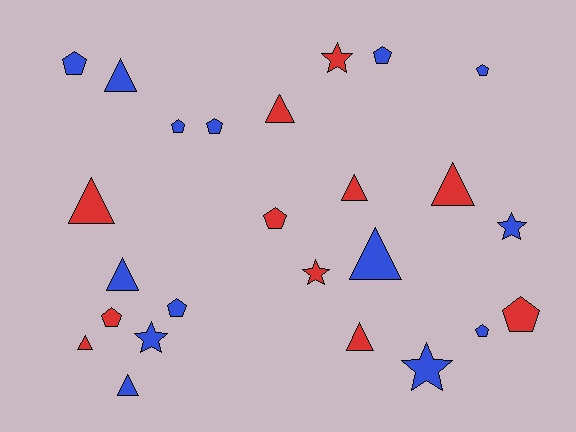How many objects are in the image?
There are 25 objects.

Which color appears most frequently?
Blue, with 14 objects.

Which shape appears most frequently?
Triangle, with 10 objects.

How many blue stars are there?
There are 3 blue stars.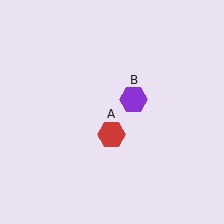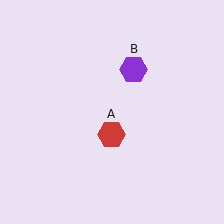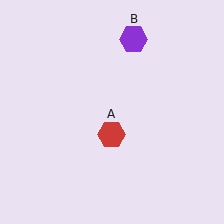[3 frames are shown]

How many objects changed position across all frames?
1 object changed position: purple hexagon (object B).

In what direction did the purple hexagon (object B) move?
The purple hexagon (object B) moved up.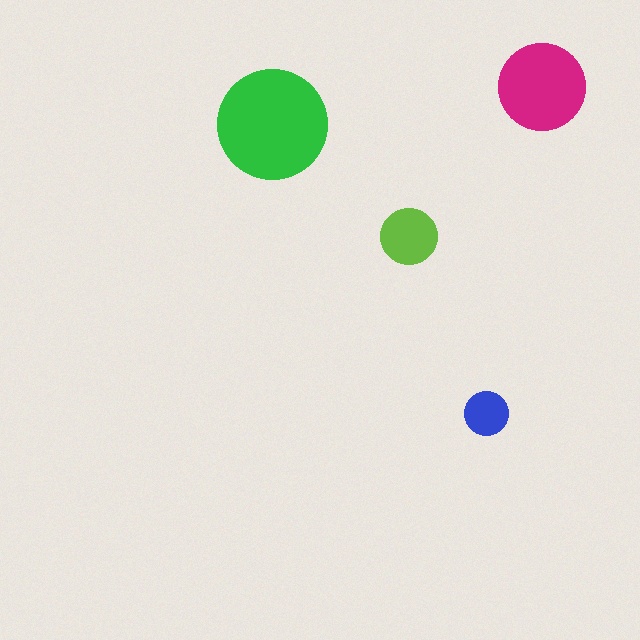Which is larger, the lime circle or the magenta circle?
The magenta one.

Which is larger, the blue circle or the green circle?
The green one.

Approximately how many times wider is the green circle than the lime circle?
About 2 times wider.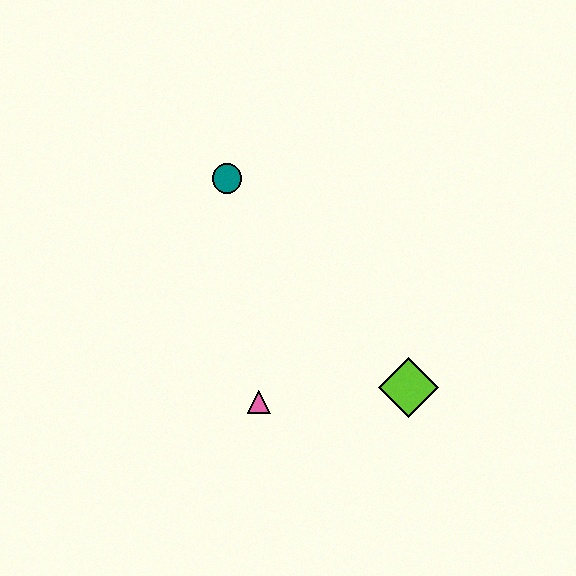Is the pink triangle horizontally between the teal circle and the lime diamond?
Yes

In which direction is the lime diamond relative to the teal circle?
The lime diamond is below the teal circle.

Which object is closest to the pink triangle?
The lime diamond is closest to the pink triangle.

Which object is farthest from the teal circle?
The lime diamond is farthest from the teal circle.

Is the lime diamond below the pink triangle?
No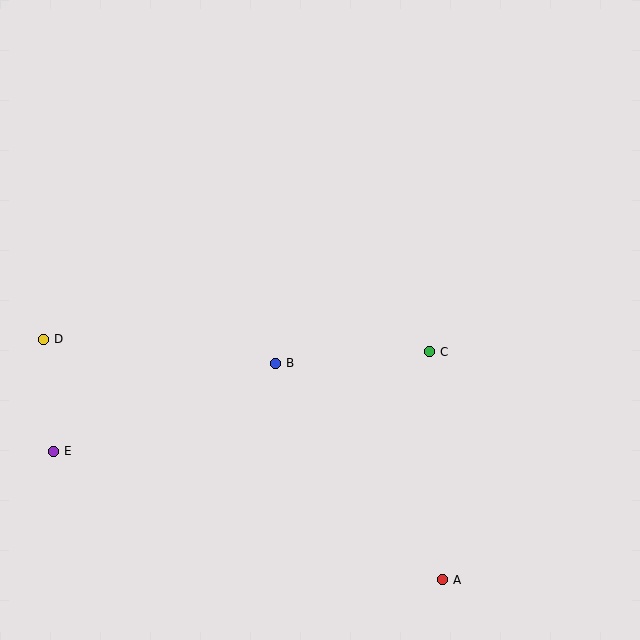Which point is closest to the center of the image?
Point B at (276, 363) is closest to the center.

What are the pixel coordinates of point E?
Point E is at (54, 451).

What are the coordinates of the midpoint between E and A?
The midpoint between E and A is at (248, 515).